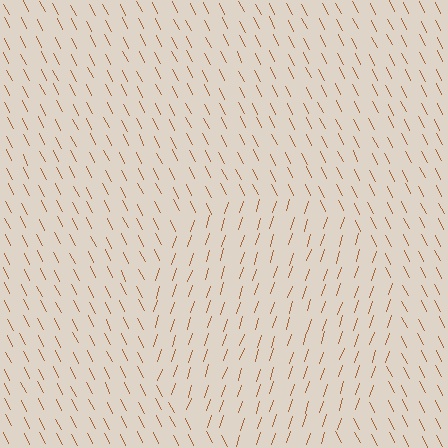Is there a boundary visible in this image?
Yes, there is a texture boundary formed by a change in line orientation.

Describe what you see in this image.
The image is filled with small brown line segments. A circle region in the image has lines oriented differently from the surrounding lines, creating a visible texture boundary.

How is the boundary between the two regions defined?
The boundary is defined purely by a change in line orientation (approximately 45 degrees difference). All lines are the same color and thickness.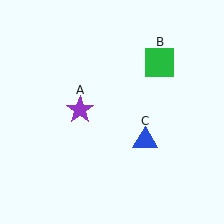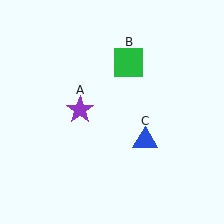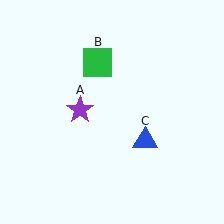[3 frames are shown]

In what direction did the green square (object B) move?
The green square (object B) moved left.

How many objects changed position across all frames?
1 object changed position: green square (object B).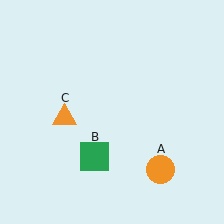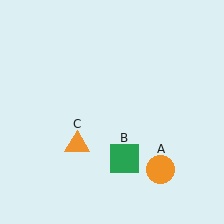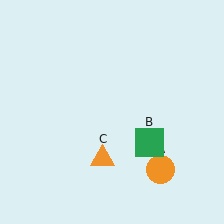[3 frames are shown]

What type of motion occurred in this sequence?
The green square (object B), orange triangle (object C) rotated counterclockwise around the center of the scene.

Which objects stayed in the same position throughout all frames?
Orange circle (object A) remained stationary.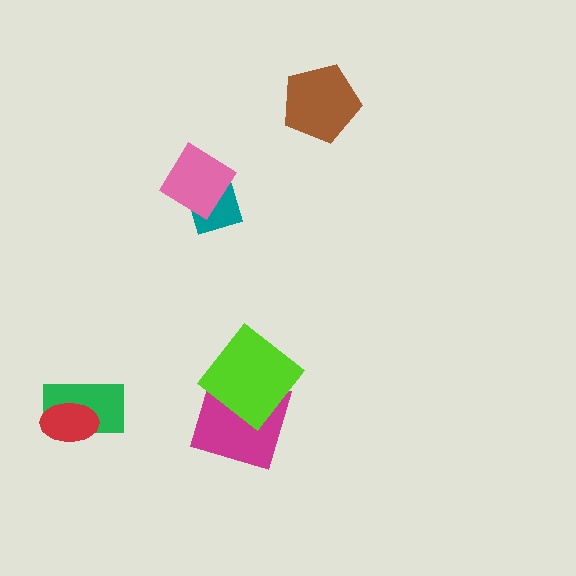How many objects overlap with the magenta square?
1 object overlaps with the magenta square.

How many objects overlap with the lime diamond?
1 object overlaps with the lime diamond.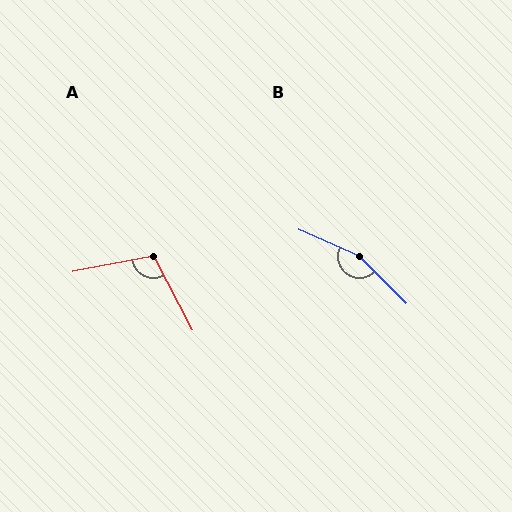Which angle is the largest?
B, at approximately 159 degrees.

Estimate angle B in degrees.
Approximately 159 degrees.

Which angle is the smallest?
A, at approximately 107 degrees.